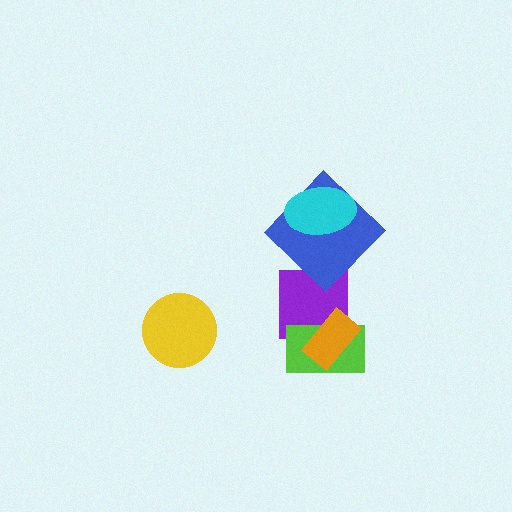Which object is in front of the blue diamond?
The cyan ellipse is in front of the blue diamond.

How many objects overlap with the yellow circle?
0 objects overlap with the yellow circle.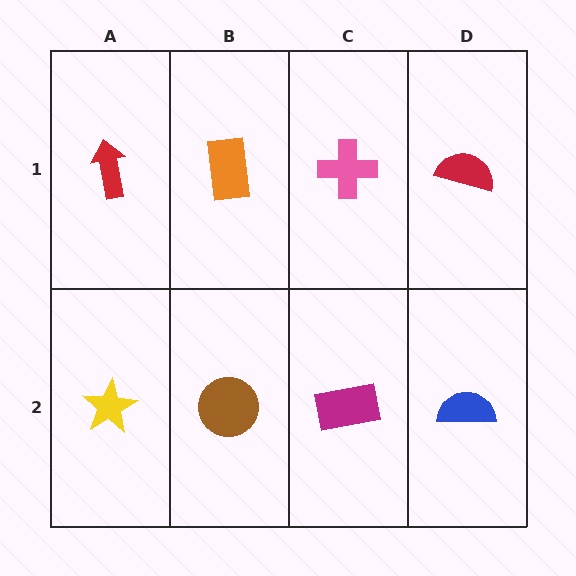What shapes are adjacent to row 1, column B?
A brown circle (row 2, column B), a red arrow (row 1, column A), a pink cross (row 1, column C).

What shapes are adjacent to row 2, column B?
An orange rectangle (row 1, column B), a yellow star (row 2, column A), a magenta rectangle (row 2, column C).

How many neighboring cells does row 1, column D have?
2.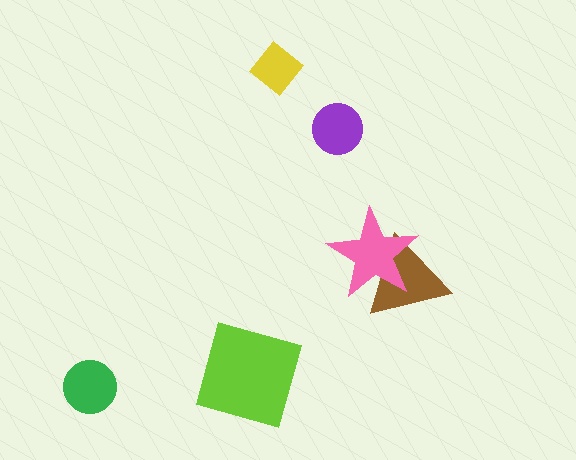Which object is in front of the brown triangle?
The pink star is in front of the brown triangle.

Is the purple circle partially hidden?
No, no other shape covers it.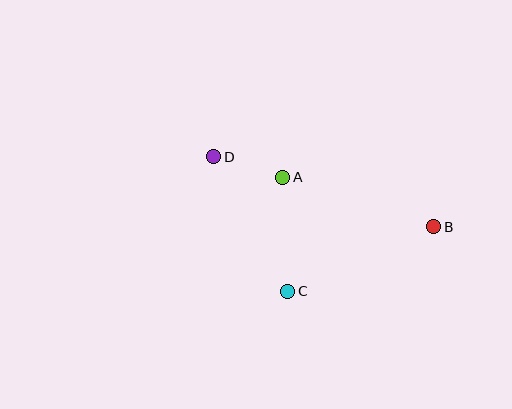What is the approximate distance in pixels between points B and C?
The distance between B and C is approximately 159 pixels.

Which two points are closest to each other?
Points A and D are closest to each other.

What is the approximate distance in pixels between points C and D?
The distance between C and D is approximately 153 pixels.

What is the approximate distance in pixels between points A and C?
The distance between A and C is approximately 114 pixels.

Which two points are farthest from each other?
Points B and D are farthest from each other.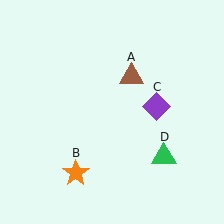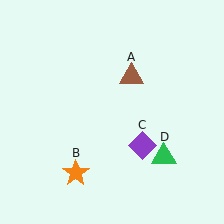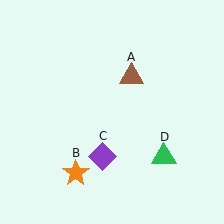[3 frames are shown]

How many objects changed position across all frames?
1 object changed position: purple diamond (object C).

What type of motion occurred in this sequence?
The purple diamond (object C) rotated clockwise around the center of the scene.